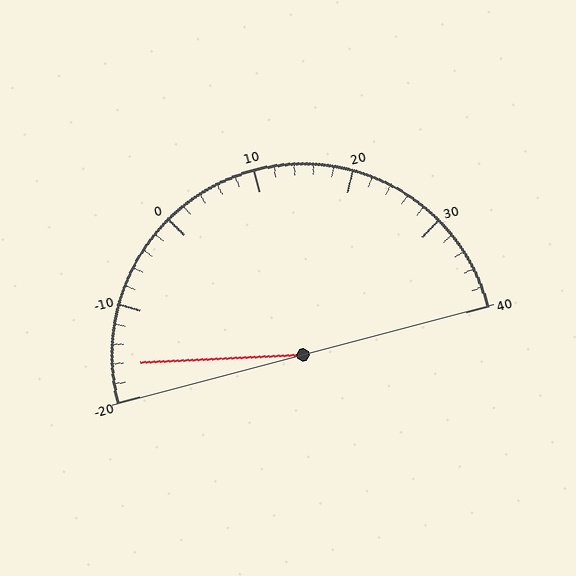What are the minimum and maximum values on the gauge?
The gauge ranges from -20 to 40.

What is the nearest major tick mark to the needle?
The nearest major tick mark is -20.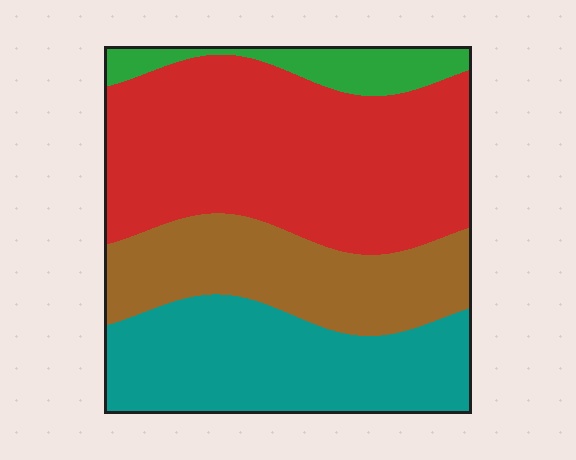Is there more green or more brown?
Brown.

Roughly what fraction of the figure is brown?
Brown covers 22% of the figure.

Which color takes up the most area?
Red, at roughly 45%.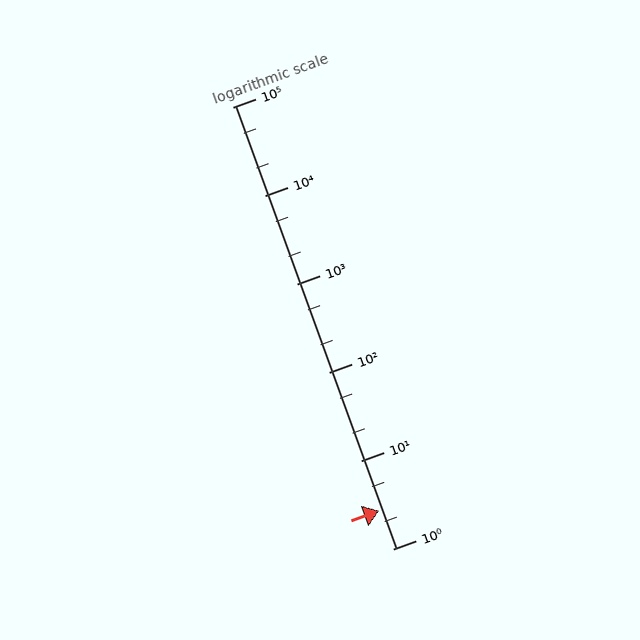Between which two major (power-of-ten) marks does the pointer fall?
The pointer is between 1 and 10.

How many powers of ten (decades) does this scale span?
The scale spans 5 decades, from 1 to 100000.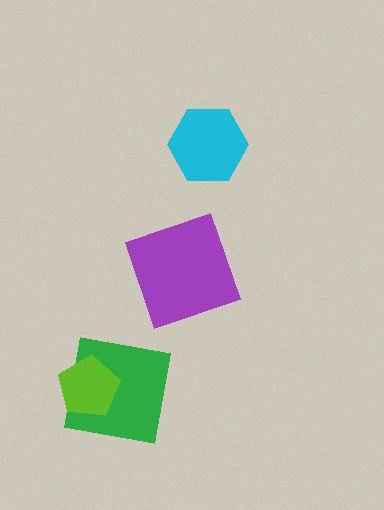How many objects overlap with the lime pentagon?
1 object overlaps with the lime pentagon.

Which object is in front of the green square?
The lime pentagon is in front of the green square.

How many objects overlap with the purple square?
0 objects overlap with the purple square.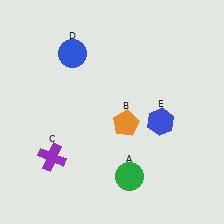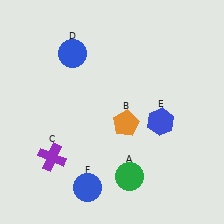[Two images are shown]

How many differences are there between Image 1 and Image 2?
There is 1 difference between the two images.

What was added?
A blue circle (F) was added in Image 2.